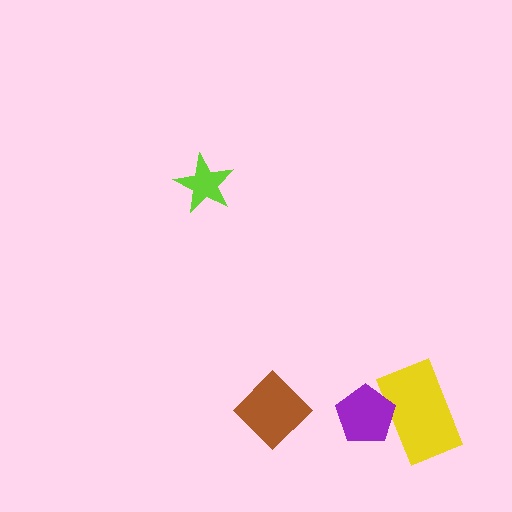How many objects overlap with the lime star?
0 objects overlap with the lime star.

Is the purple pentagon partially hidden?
No, no other shape covers it.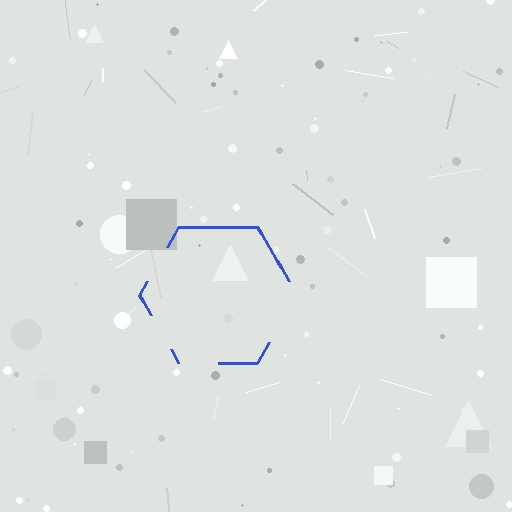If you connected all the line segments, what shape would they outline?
They would outline a hexagon.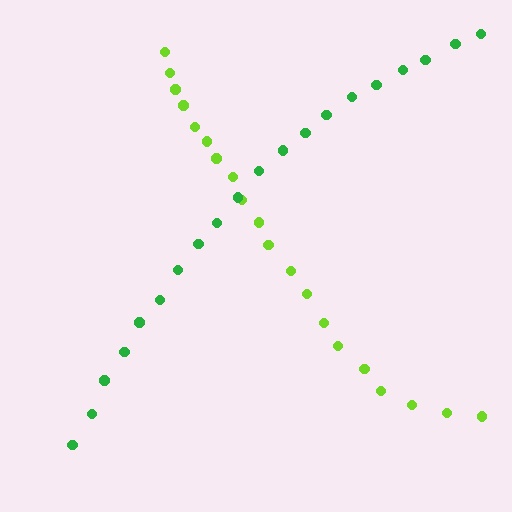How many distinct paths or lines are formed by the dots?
There are 2 distinct paths.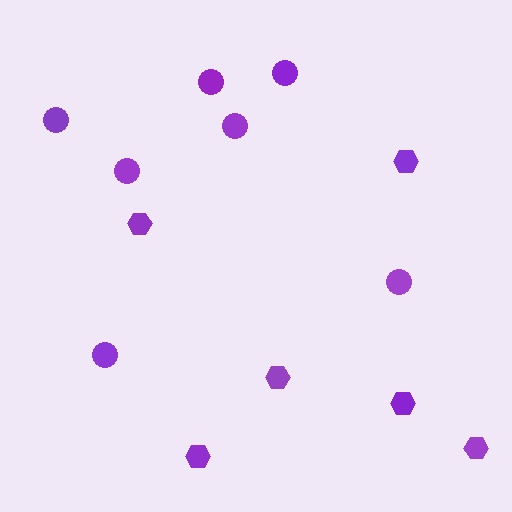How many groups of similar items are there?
There are 2 groups: one group of circles (7) and one group of hexagons (6).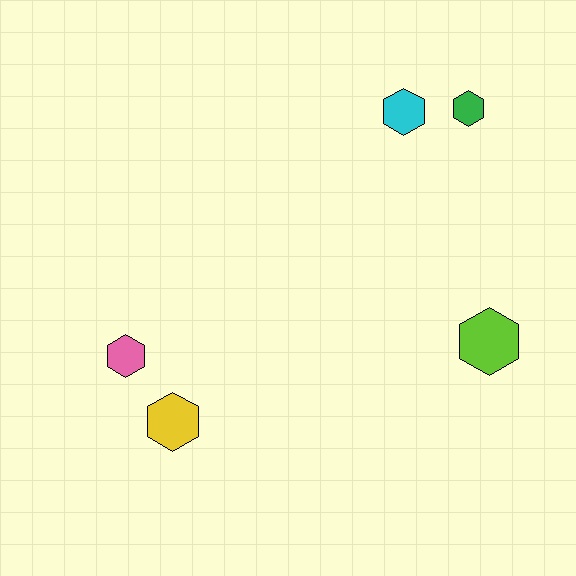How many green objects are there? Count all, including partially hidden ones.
There is 1 green object.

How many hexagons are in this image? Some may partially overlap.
There are 5 hexagons.